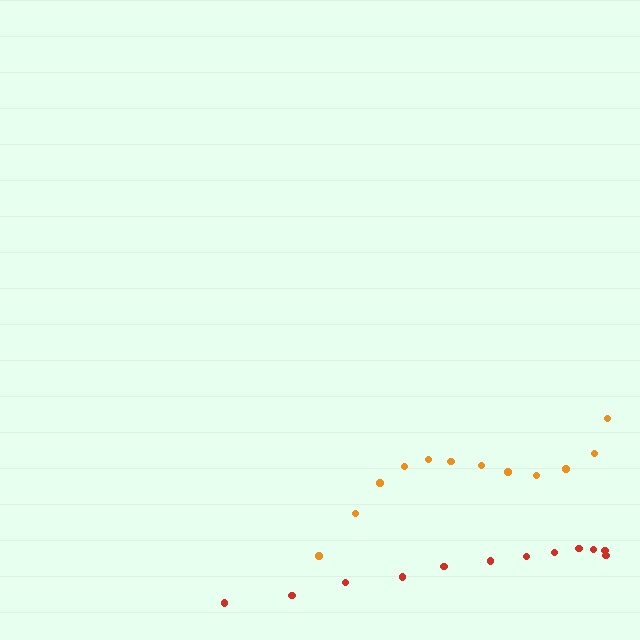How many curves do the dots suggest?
There are 2 distinct paths.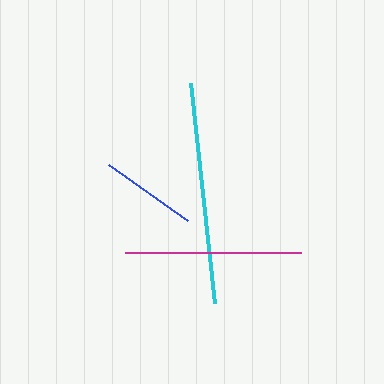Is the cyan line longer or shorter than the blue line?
The cyan line is longer than the blue line.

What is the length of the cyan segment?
The cyan segment is approximately 222 pixels long.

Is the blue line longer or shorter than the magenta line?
The magenta line is longer than the blue line.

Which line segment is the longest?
The cyan line is the longest at approximately 222 pixels.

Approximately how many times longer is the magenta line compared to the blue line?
The magenta line is approximately 1.8 times the length of the blue line.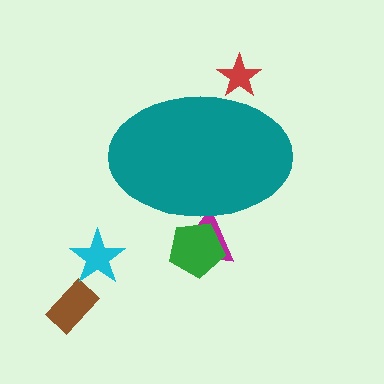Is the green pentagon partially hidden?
Yes, the green pentagon is partially hidden behind the teal ellipse.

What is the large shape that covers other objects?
A teal ellipse.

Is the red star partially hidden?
Yes, the red star is partially hidden behind the teal ellipse.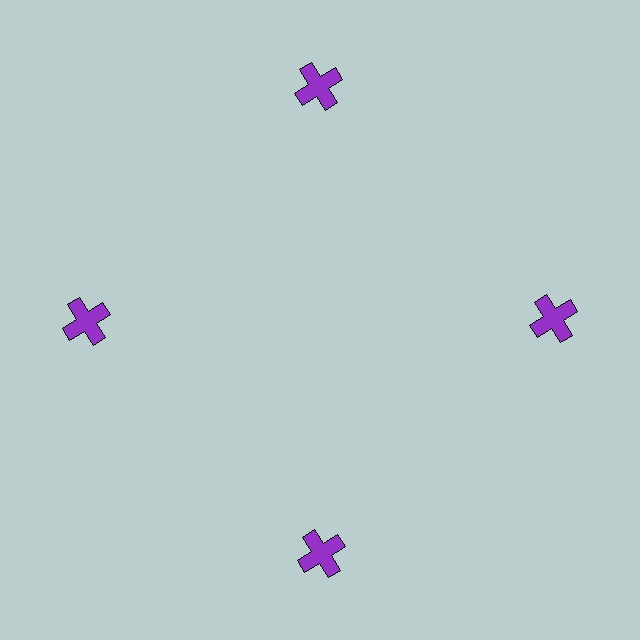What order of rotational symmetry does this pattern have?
This pattern has 4-fold rotational symmetry.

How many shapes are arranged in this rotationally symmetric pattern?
There are 4 shapes, arranged in 4 groups of 1.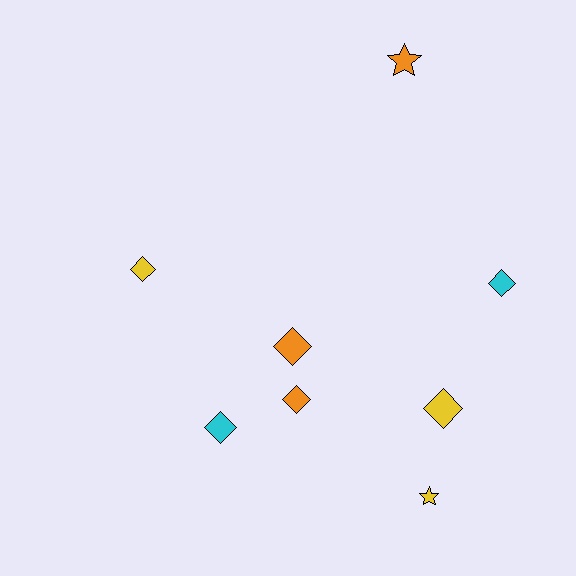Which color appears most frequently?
Yellow, with 3 objects.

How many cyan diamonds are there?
There are 2 cyan diamonds.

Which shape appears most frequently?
Diamond, with 6 objects.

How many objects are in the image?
There are 8 objects.